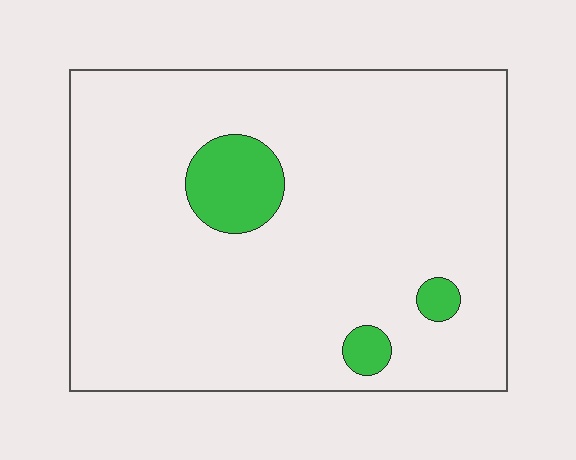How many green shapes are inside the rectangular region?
3.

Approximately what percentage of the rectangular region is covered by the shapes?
Approximately 10%.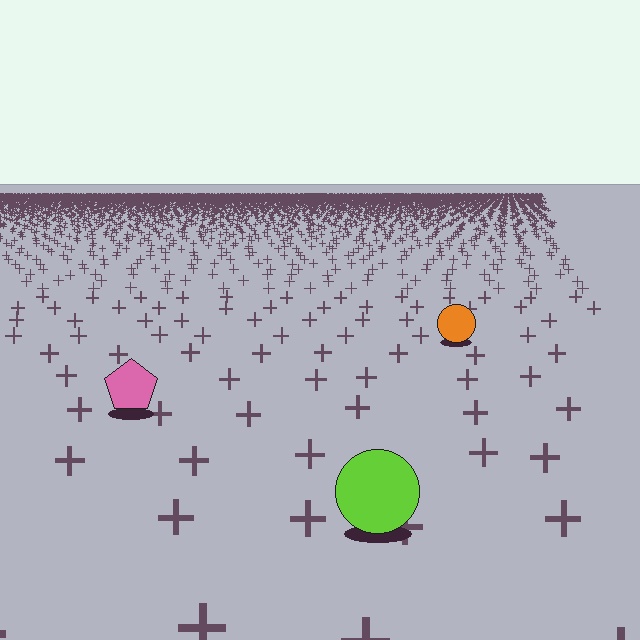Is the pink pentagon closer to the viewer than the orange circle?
Yes. The pink pentagon is closer — you can tell from the texture gradient: the ground texture is coarser near it.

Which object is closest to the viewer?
The lime circle is closest. The texture marks near it are larger and more spread out.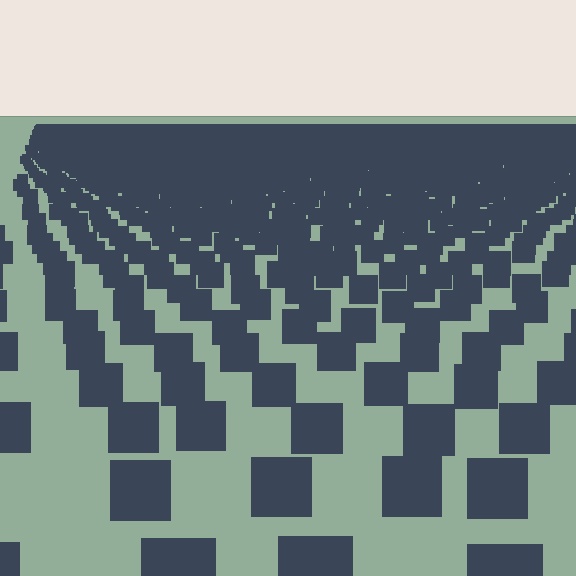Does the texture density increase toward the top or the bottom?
Density increases toward the top.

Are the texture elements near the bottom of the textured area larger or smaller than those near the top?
Larger. Near the bottom, elements are closer to the viewer and appear at a bigger on-screen size.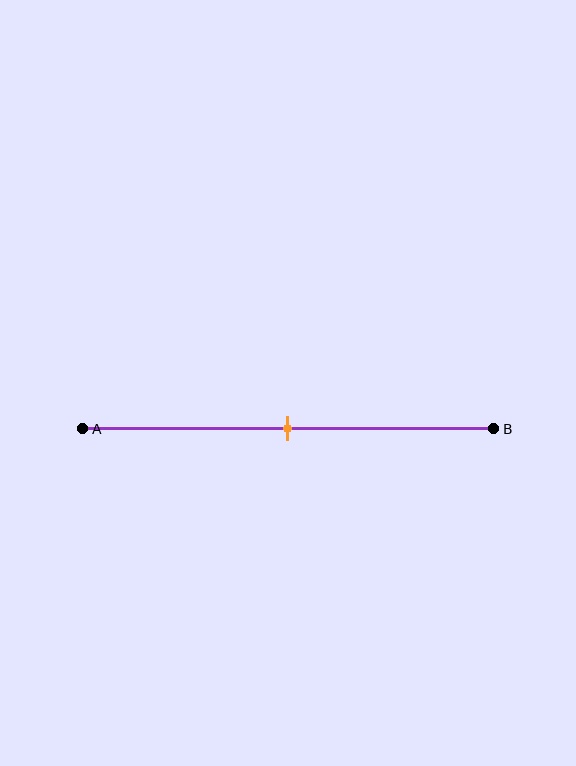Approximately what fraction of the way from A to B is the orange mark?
The orange mark is approximately 50% of the way from A to B.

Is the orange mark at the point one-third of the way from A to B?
No, the mark is at about 50% from A, not at the 33% one-third point.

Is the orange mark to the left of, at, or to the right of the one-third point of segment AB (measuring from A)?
The orange mark is to the right of the one-third point of segment AB.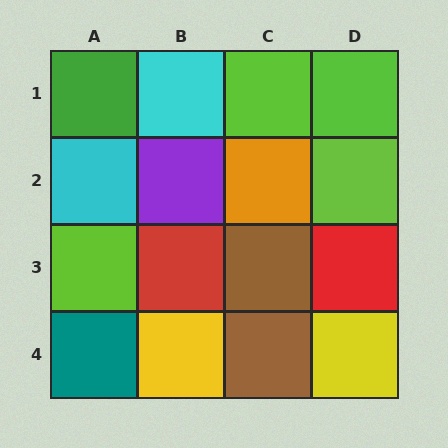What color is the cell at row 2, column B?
Purple.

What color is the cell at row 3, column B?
Red.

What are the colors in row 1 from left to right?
Green, cyan, lime, lime.